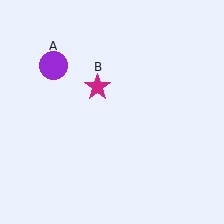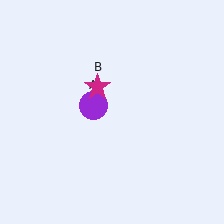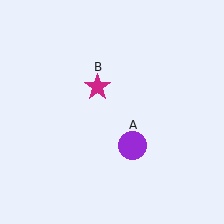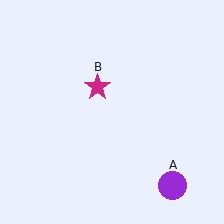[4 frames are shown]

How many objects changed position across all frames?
1 object changed position: purple circle (object A).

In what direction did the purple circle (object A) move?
The purple circle (object A) moved down and to the right.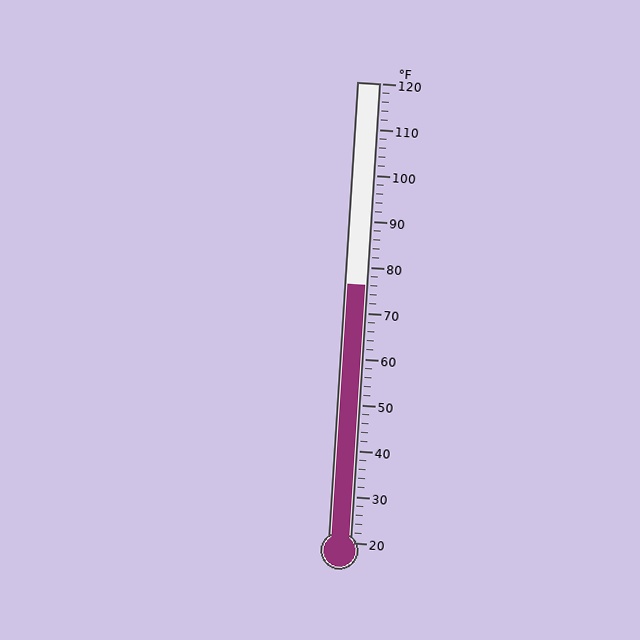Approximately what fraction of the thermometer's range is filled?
The thermometer is filled to approximately 55% of its range.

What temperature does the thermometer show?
The thermometer shows approximately 76°F.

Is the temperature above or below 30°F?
The temperature is above 30°F.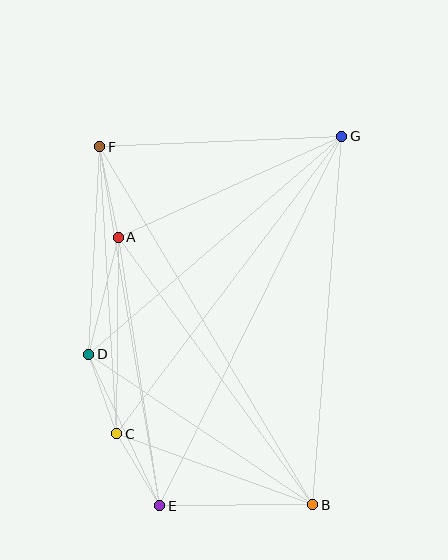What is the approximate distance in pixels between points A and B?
The distance between A and B is approximately 330 pixels.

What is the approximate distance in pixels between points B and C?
The distance between B and C is approximately 208 pixels.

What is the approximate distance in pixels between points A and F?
The distance between A and F is approximately 93 pixels.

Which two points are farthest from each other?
Points B and F are farthest from each other.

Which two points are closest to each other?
Points C and E are closest to each other.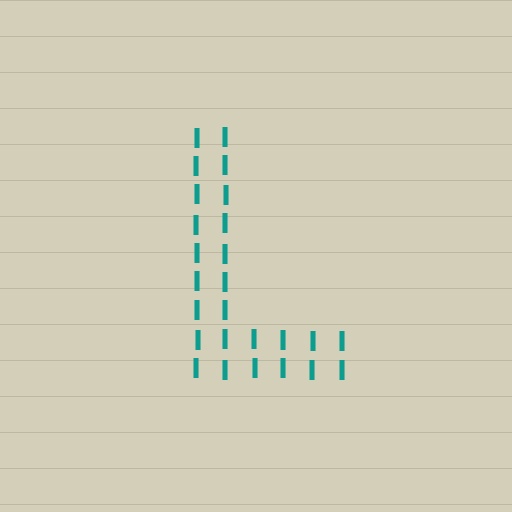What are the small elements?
The small elements are letter I's.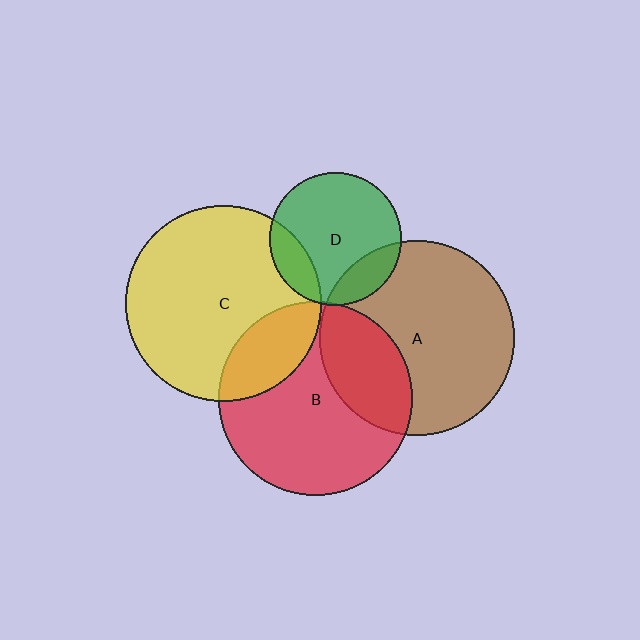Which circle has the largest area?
Circle C (yellow).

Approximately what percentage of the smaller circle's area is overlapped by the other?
Approximately 30%.